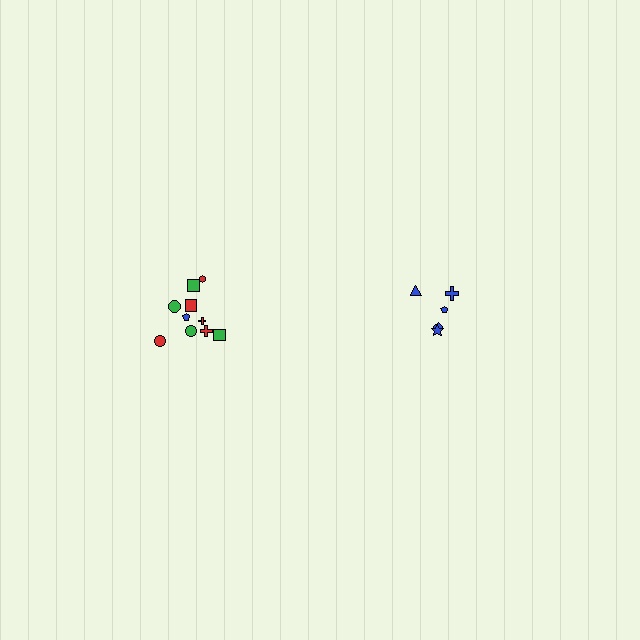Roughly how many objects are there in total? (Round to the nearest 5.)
Roughly 15 objects in total.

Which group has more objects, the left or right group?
The left group.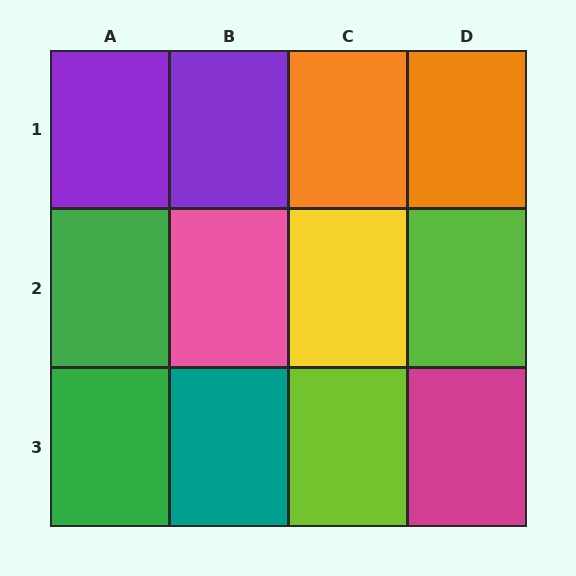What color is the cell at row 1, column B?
Purple.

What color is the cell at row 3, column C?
Lime.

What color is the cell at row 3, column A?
Green.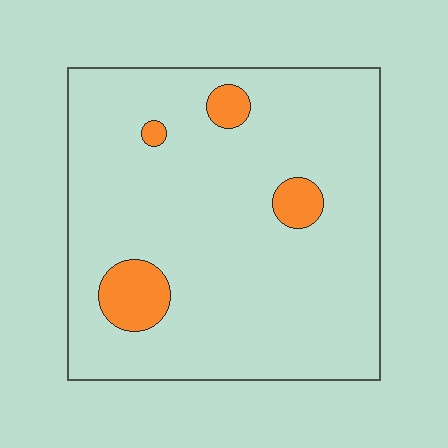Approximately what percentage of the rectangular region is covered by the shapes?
Approximately 10%.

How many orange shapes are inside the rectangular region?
4.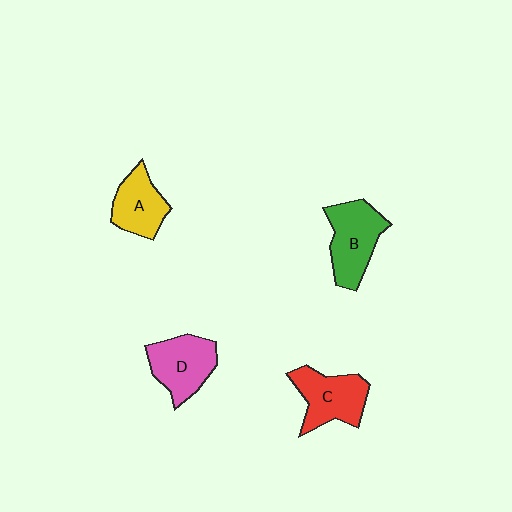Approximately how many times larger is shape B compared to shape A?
Approximately 1.3 times.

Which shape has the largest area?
Shape B (green).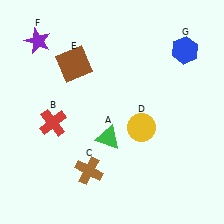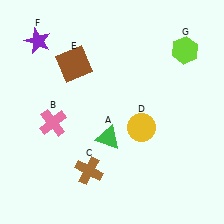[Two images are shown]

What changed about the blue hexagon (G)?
In Image 1, G is blue. In Image 2, it changed to lime.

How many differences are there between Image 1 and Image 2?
There are 2 differences between the two images.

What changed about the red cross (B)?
In Image 1, B is red. In Image 2, it changed to pink.